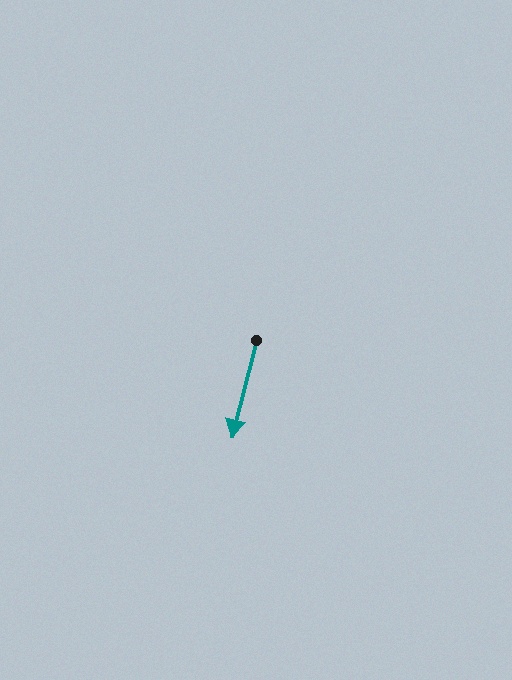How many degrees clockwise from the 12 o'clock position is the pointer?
Approximately 194 degrees.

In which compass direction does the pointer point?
South.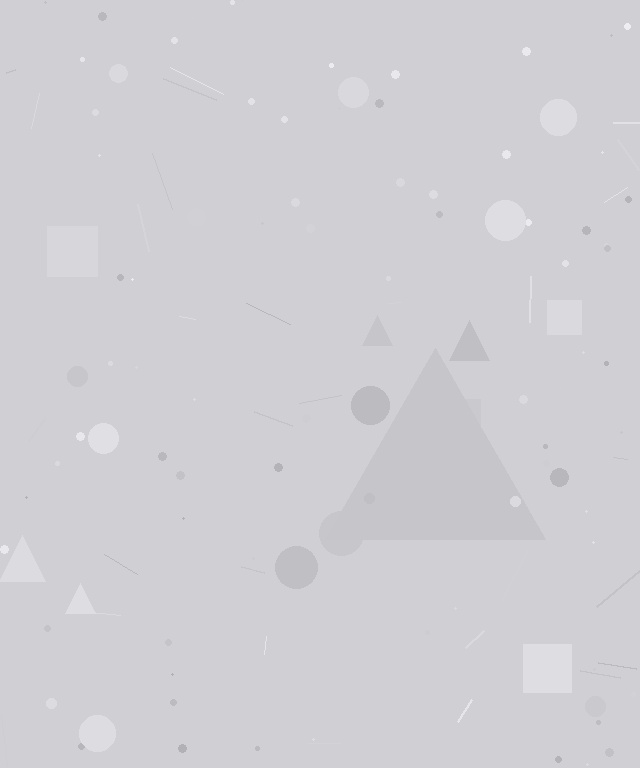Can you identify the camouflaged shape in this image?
The camouflaged shape is a triangle.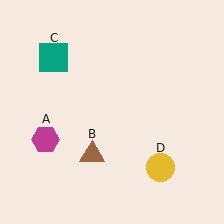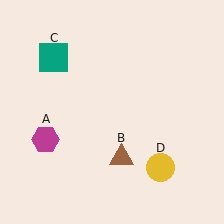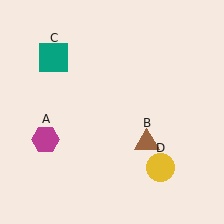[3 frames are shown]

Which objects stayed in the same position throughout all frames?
Magenta hexagon (object A) and teal square (object C) and yellow circle (object D) remained stationary.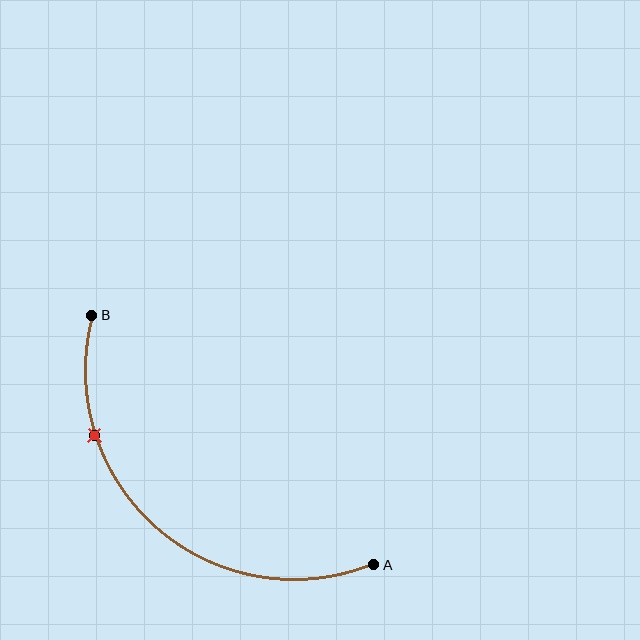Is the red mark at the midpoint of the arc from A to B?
No. The red mark lies on the arc but is closer to endpoint B. The arc midpoint would be at the point on the curve equidistant along the arc from both A and B.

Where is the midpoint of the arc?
The arc midpoint is the point on the curve farthest from the straight line joining A and B. It sits below and to the left of that line.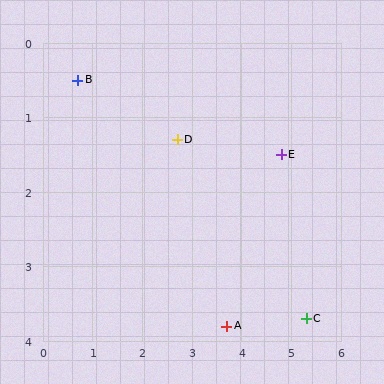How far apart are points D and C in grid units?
Points D and C are about 3.5 grid units apart.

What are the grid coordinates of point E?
Point E is at approximately (4.8, 1.5).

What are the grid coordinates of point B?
Point B is at approximately (0.7, 0.5).